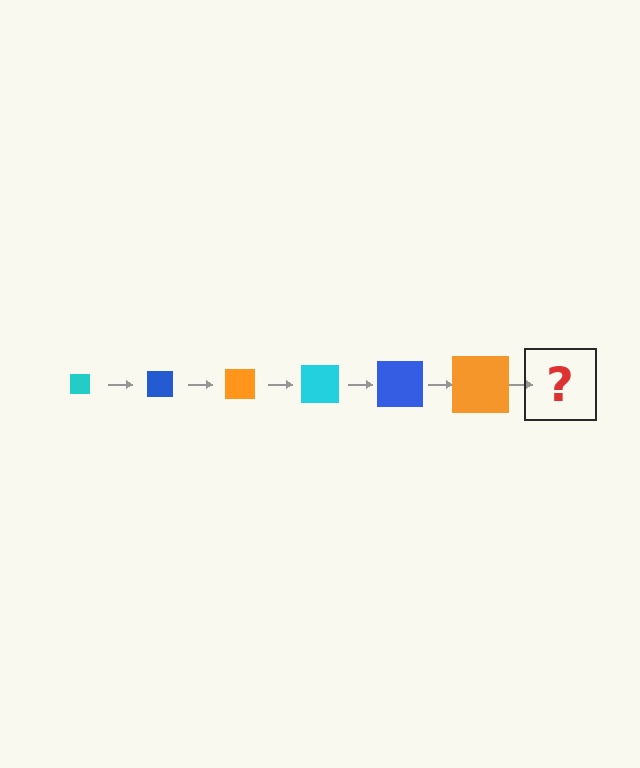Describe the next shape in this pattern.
It should be a cyan square, larger than the previous one.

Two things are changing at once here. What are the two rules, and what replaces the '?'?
The two rules are that the square grows larger each step and the color cycles through cyan, blue, and orange. The '?' should be a cyan square, larger than the previous one.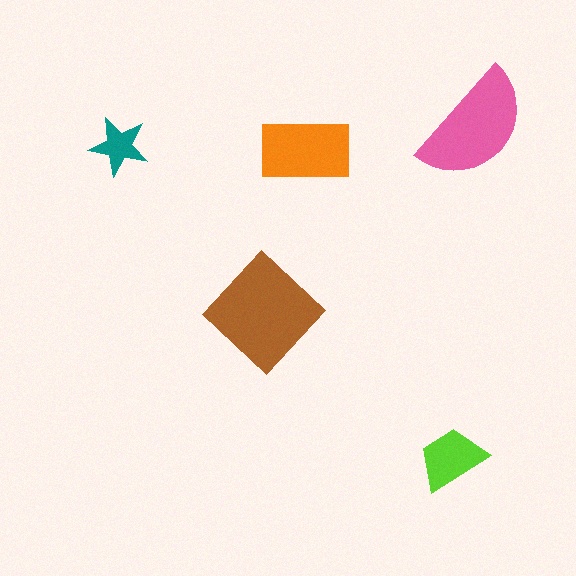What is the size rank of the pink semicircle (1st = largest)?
2nd.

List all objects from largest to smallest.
The brown diamond, the pink semicircle, the orange rectangle, the lime trapezoid, the teal star.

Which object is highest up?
The pink semicircle is topmost.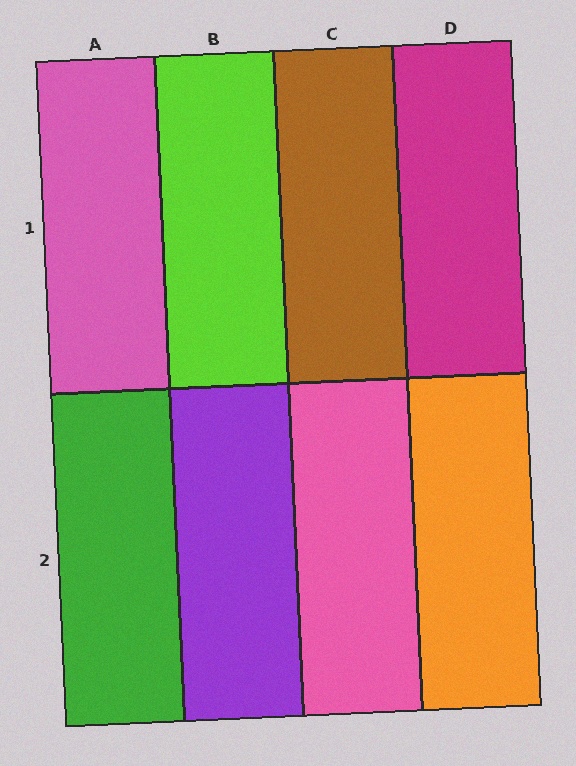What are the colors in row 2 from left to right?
Green, purple, pink, orange.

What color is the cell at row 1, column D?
Magenta.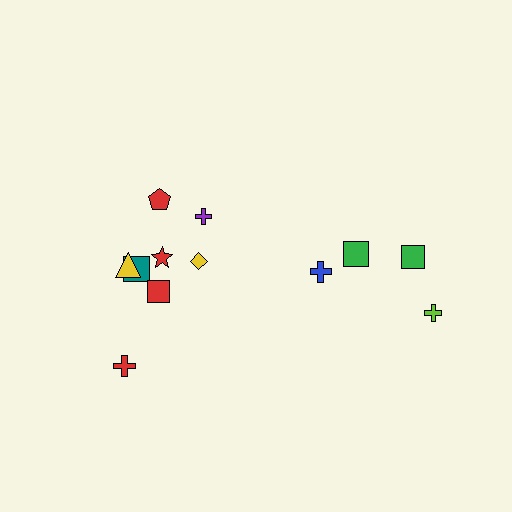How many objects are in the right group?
There are 5 objects.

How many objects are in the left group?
There are 8 objects.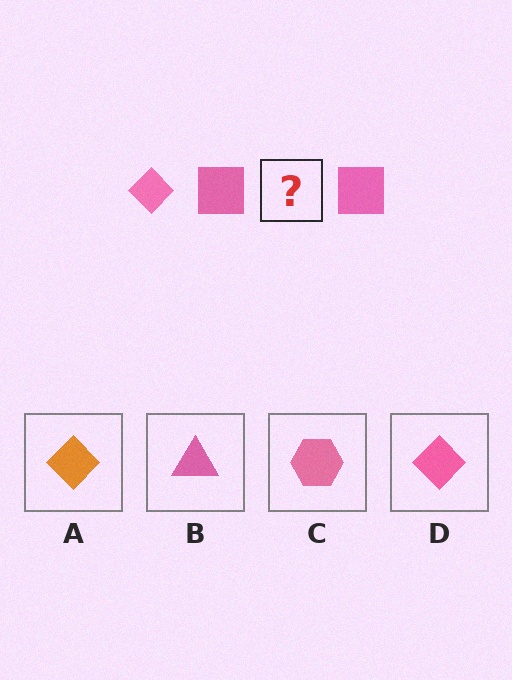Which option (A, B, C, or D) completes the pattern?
D.